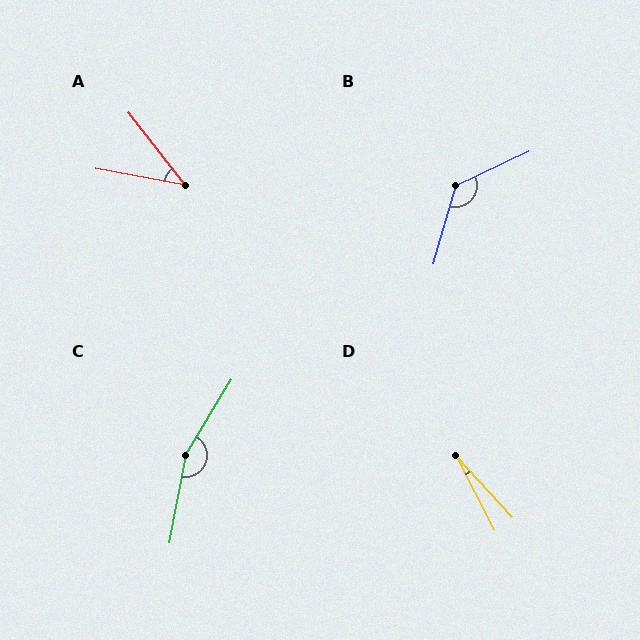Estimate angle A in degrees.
Approximately 42 degrees.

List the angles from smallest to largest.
D (15°), A (42°), B (131°), C (159°).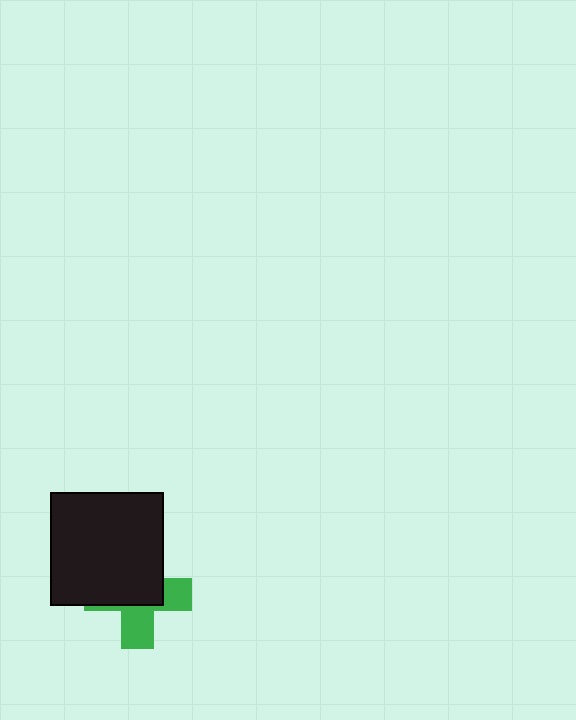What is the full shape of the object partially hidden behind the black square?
The partially hidden object is a green cross.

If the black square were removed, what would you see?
You would see the complete green cross.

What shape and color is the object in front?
The object in front is a black square.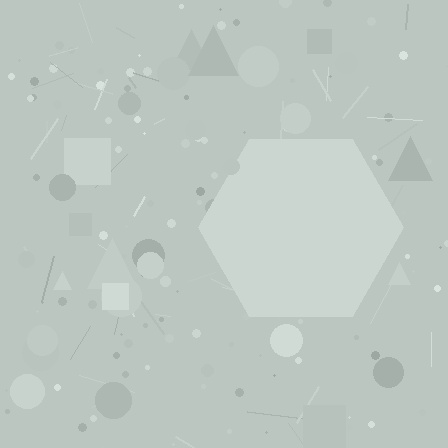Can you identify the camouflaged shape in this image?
The camouflaged shape is a hexagon.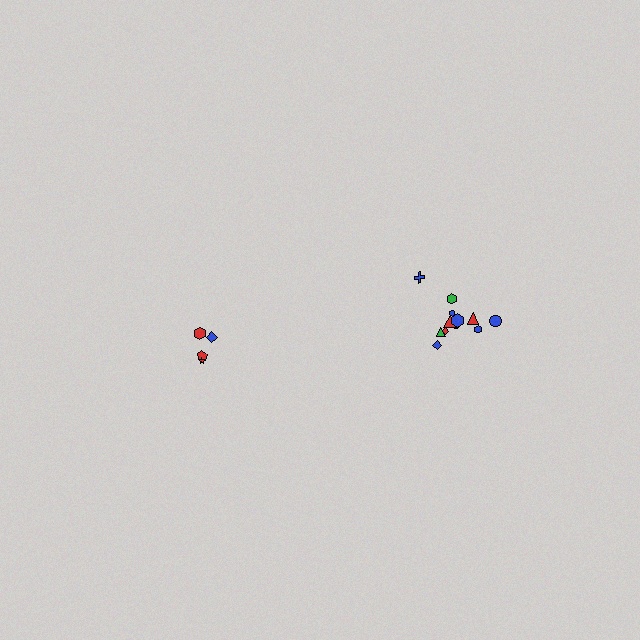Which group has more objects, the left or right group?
The right group.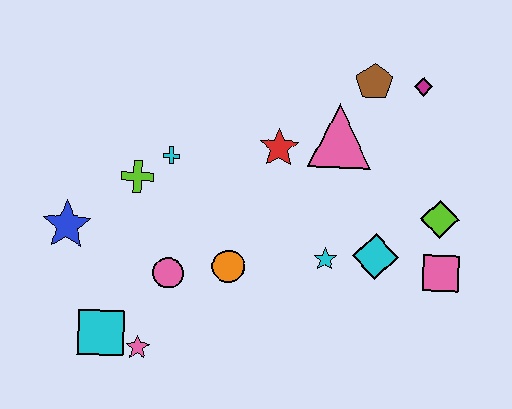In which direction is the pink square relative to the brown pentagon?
The pink square is below the brown pentagon.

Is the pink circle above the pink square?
No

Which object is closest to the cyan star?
The cyan diamond is closest to the cyan star.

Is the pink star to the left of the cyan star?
Yes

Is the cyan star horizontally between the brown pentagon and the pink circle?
Yes